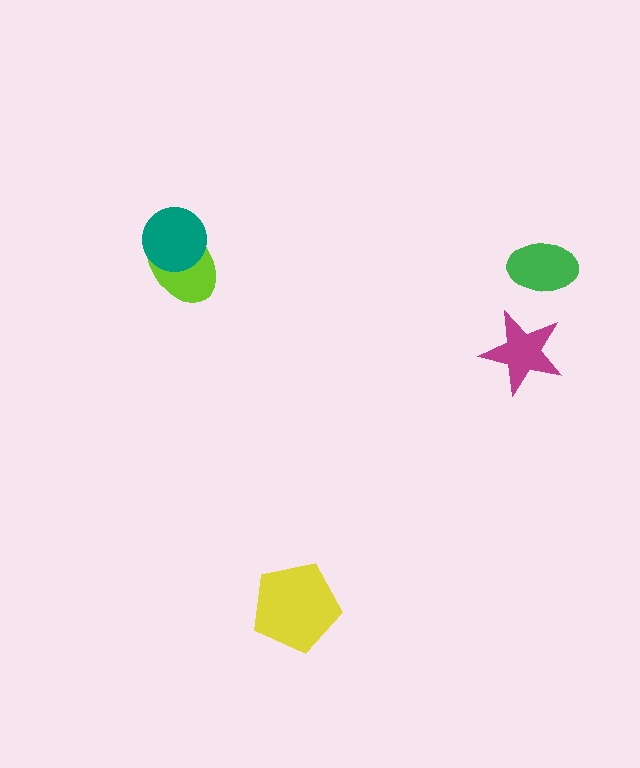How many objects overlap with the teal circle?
1 object overlaps with the teal circle.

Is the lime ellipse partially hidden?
Yes, it is partially covered by another shape.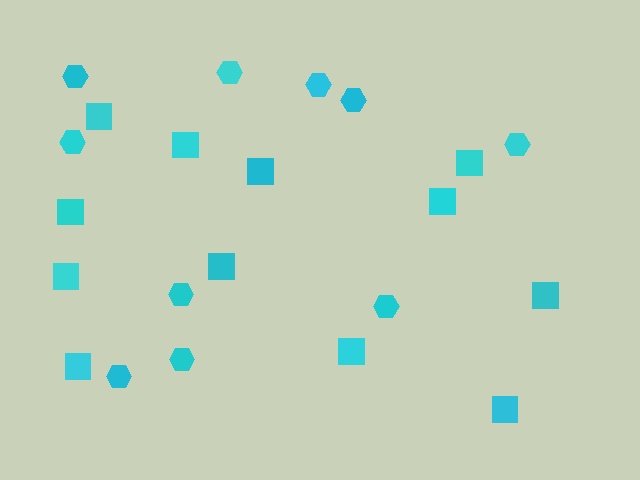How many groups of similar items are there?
There are 2 groups: one group of squares (12) and one group of hexagons (10).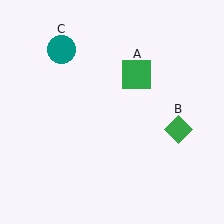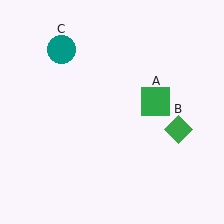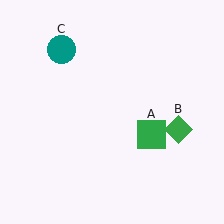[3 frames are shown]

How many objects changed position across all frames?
1 object changed position: green square (object A).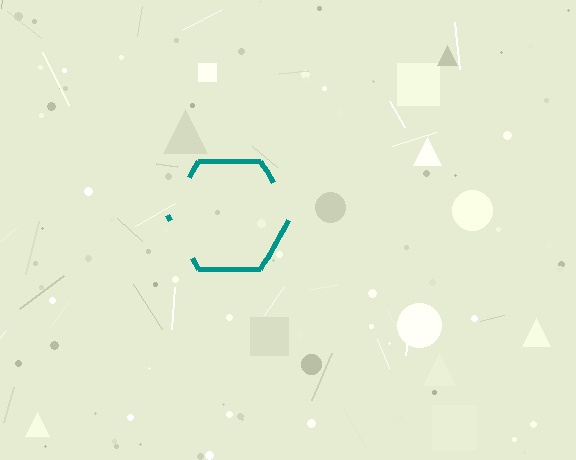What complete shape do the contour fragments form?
The contour fragments form a hexagon.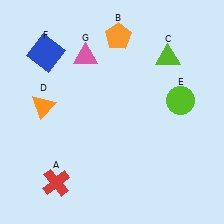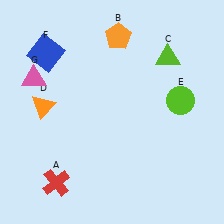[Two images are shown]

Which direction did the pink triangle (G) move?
The pink triangle (G) moved left.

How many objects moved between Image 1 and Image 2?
1 object moved between the two images.